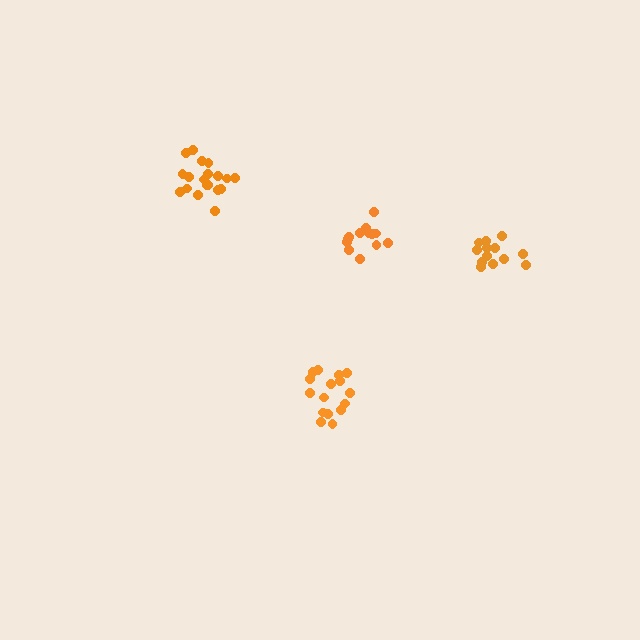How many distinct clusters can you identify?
There are 4 distinct clusters.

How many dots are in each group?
Group 1: 16 dots, Group 2: 19 dots, Group 3: 13 dots, Group 4: 13 dots (61 total).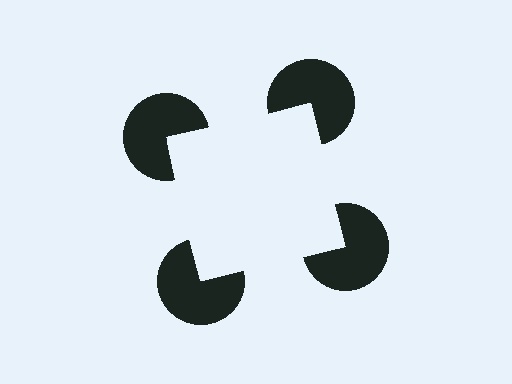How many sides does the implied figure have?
4 sides.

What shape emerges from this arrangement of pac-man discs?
An illusory square — its edges are inferred from the aligned wedge cuts in the pac-man discs, not physically drawn.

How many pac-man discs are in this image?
There are 4 — one at each vertex of the illusory square.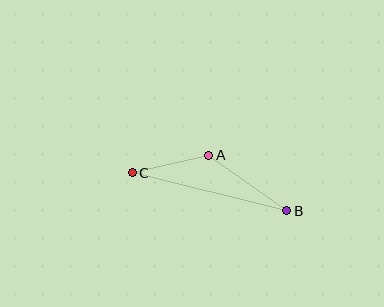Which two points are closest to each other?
Points A and C are closest to each other.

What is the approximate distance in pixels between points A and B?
The distance between A and B is approximately 96 pixels.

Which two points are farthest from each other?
Points B and C are farthest from each other.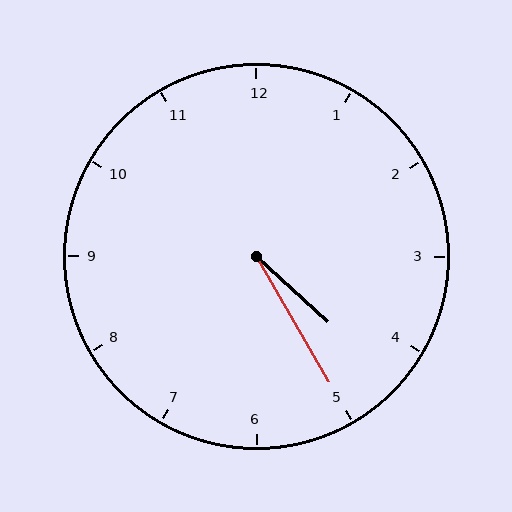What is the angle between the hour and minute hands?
Approximately 18 degrees.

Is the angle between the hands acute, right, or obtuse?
It is acute.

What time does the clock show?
4:25.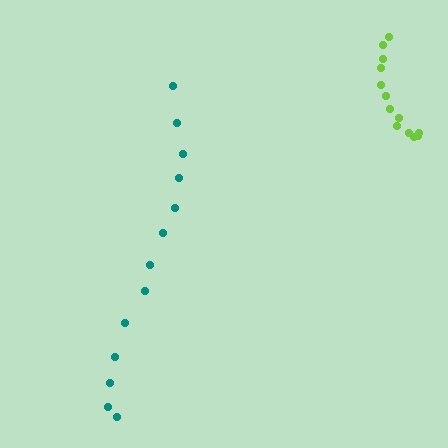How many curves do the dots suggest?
There are 2 distinct paths.